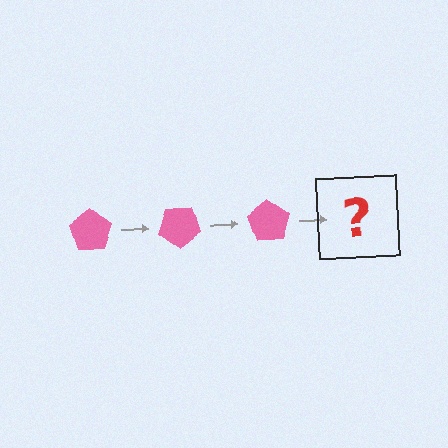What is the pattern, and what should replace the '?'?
The pattern is that the pentagon rotates 35 degrees each step. The '?' should be a pink pentagon rotated 105 degrees.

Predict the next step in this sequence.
The next step is a pink pentagon rotated 105 degrees.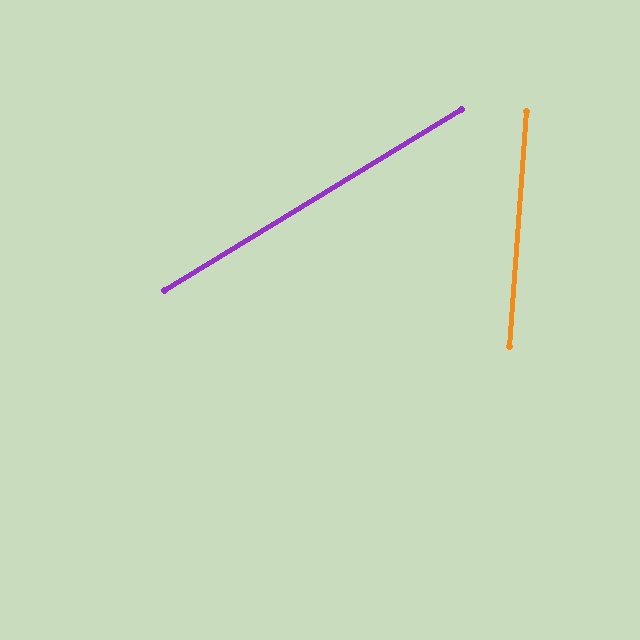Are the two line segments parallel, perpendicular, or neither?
Neither parallel nor perpendicular — they differ by about 55°.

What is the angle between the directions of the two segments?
Approximately 55 degrees.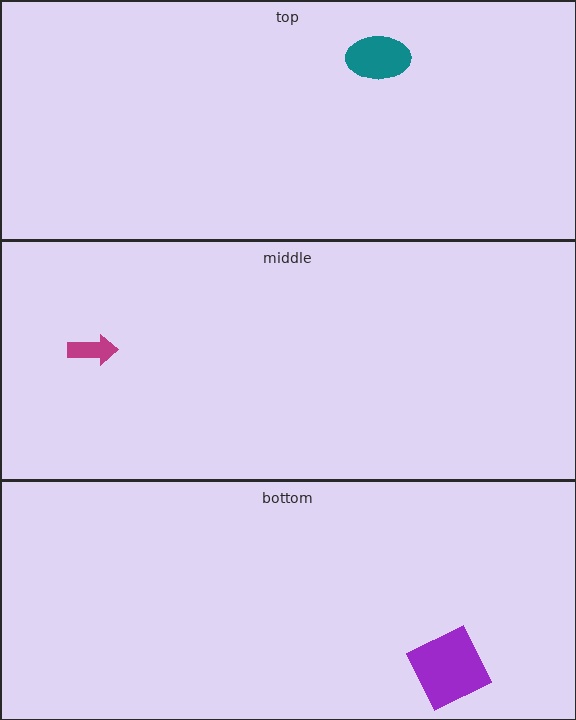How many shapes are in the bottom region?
1.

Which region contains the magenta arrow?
The middle region.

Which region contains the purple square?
The bottom region.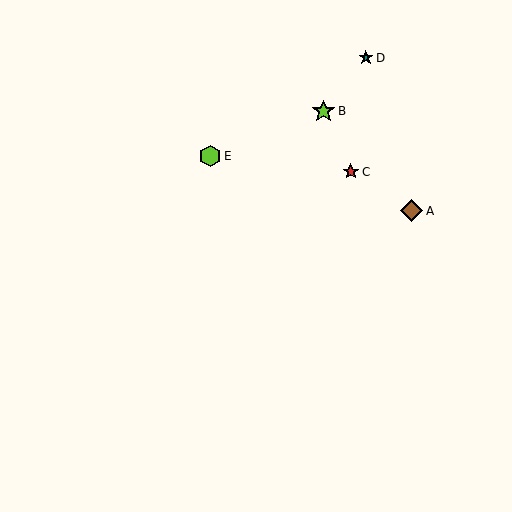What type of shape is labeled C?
Shape C is a red star.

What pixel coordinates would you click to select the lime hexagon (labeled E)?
Click at (210, 156) to select the lime hexagon E.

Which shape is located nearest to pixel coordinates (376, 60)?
The teal star (labeled D) at (366, 58) is nearest to that location.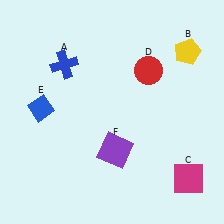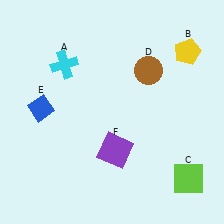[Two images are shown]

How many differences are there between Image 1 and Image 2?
There are 3 differences between the two images.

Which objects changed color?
A changed from blue to cyan. C changed from magenta to lime. D changed from red to brown.